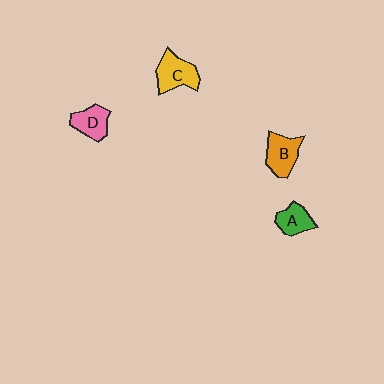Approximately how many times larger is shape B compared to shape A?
Approximately 1.3 times.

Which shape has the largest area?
Shape C (yellow).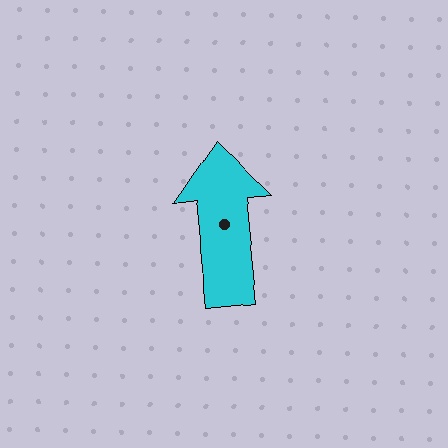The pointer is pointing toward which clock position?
Roughly 12 o'clock.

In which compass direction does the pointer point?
North.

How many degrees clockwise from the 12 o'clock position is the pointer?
Approximately 354 degrees.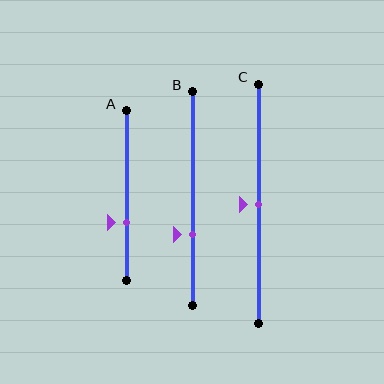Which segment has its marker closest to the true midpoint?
Segment C has its marker closest to the true midpoint.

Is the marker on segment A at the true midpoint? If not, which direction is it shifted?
No, the marker on segment A is shifted downward by about 16% of the segment length.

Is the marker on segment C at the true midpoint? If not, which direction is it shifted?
Yes, the marker on segment C is at the true midpoint.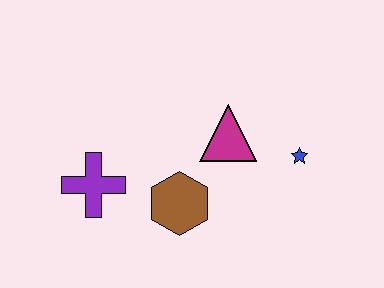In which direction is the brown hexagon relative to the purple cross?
The brown hexagon is to the right of the purple cross.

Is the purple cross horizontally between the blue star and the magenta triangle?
No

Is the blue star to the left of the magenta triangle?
No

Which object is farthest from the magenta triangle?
The purple cross is farthest from the magenta triangle.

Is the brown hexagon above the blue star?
No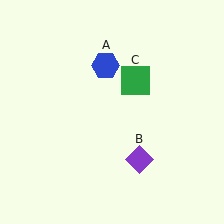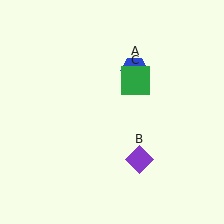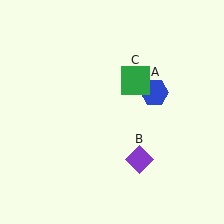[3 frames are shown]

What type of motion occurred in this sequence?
The blue hexagon (object A) rotated clockwise around the center of the scene.